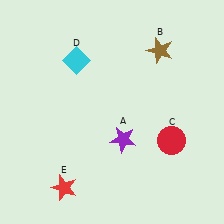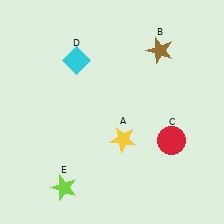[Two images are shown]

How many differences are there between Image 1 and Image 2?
There are 2 differences between the two images.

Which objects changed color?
A changed from purple to yellow. E changed from red to lime.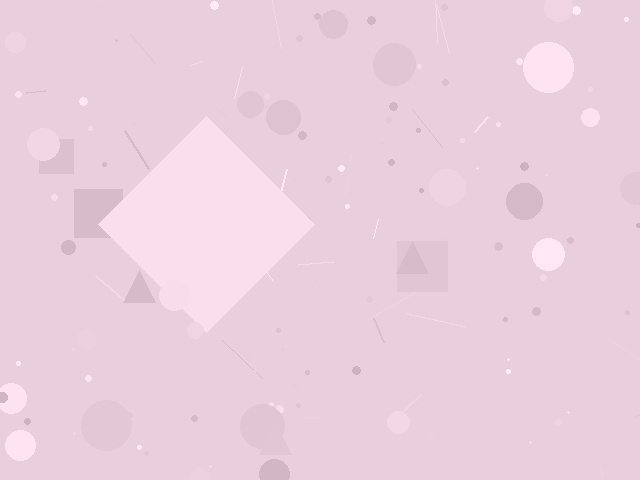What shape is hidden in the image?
A diamond is hidden in the image.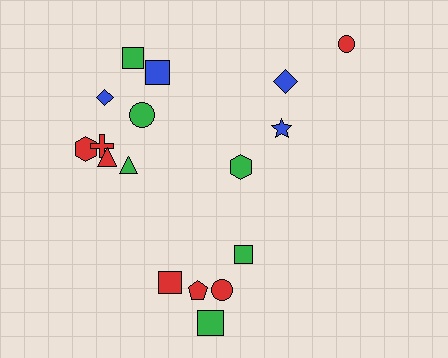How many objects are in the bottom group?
There are 5 objects.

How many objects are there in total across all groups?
There are 17 objects.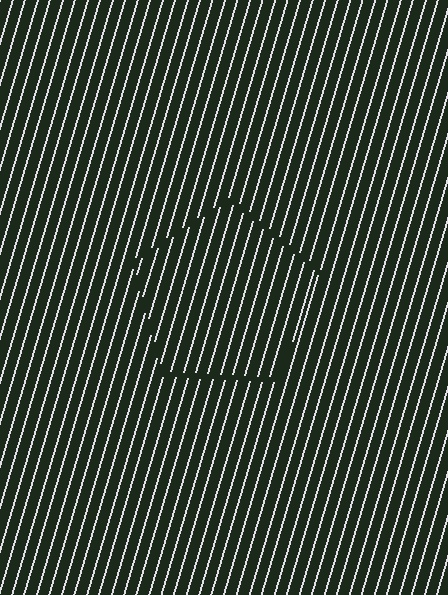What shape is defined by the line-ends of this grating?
An illusory pentagon. The interior of the shape contains the same grating, shifted by half a period — the contour is defined by the phase discontinuity where line-ends from the inner and outer gratings abut.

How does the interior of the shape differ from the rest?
The interior of the shape contains the same grating, shifted by half a period — the contour is defined by the phase discontinuity where line-ends from the inner and outer gratings abut.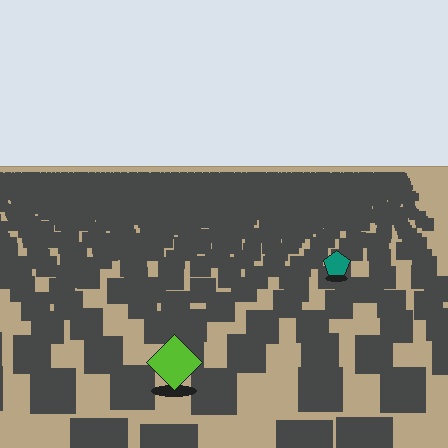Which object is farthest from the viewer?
The teal pentagon is farthest from the viewer. It appears smaller and the ground texture around it is denser.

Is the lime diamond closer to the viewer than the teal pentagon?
Yes. The lime diamond is closer — you can tell from the texture gradient: the ground texture is coarser near it.